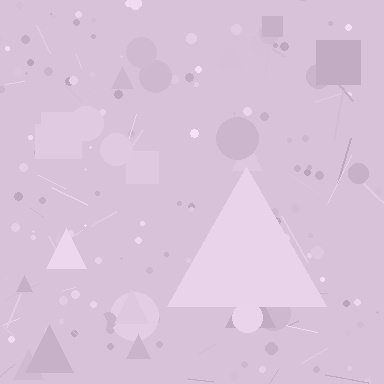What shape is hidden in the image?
A triangle is hidden in the image.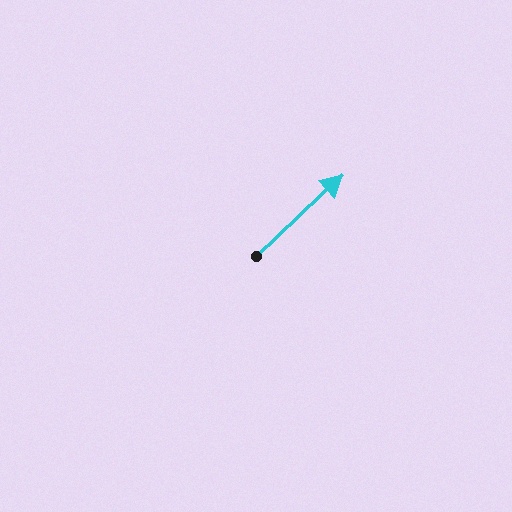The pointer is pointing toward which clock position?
Roughly 2 o'clock.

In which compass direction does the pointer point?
Northeast.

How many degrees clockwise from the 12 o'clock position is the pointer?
Approximately 47 degrees.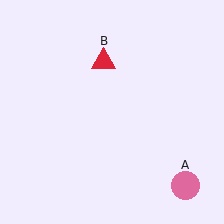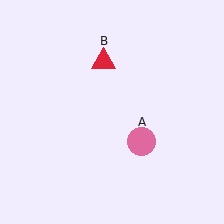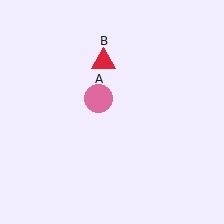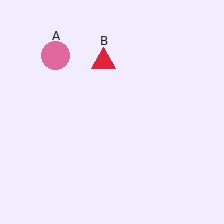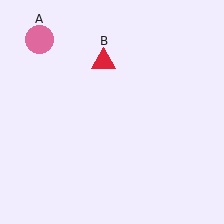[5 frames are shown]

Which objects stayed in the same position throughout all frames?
Red triangle (object B) remained stationary.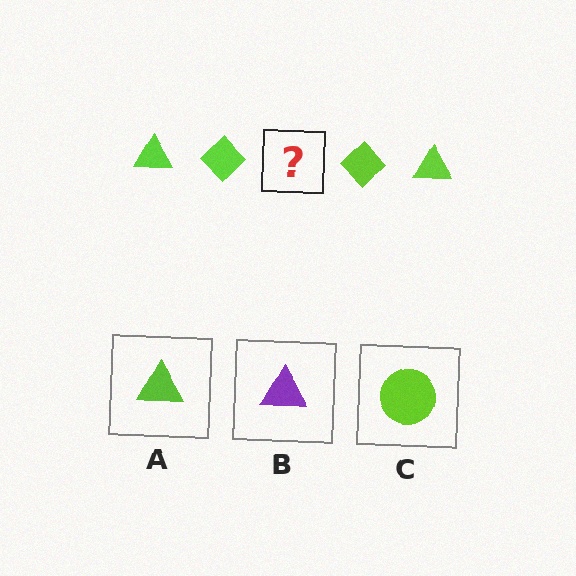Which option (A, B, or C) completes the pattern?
A.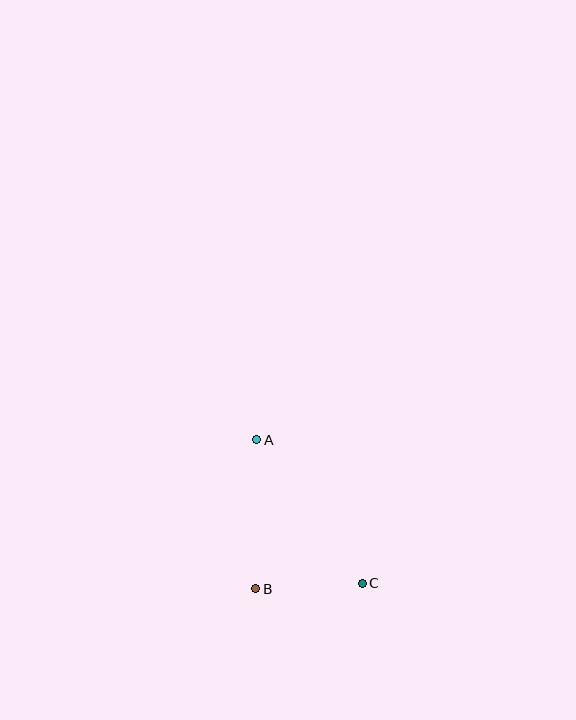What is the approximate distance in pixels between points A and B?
The distance between A and B is approximately 149 pixels.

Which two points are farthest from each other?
Points A and C are farthest from each other.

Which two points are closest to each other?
Points B and C are closest to each other.